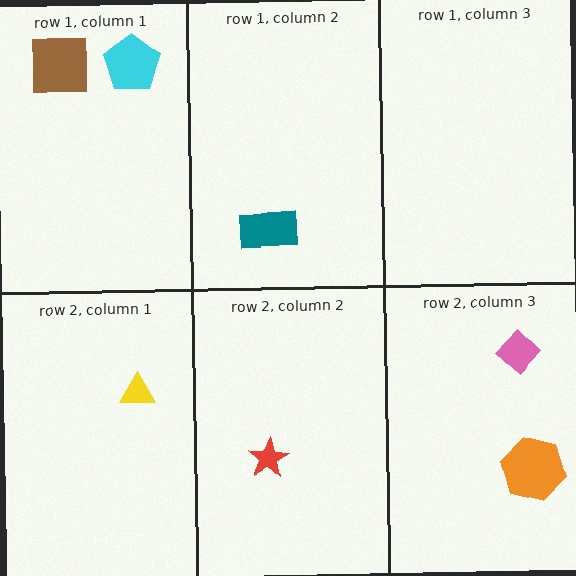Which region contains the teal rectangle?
The row 1, column 2 region.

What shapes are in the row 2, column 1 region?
The yellow triangle.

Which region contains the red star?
The row 2, column 2 region.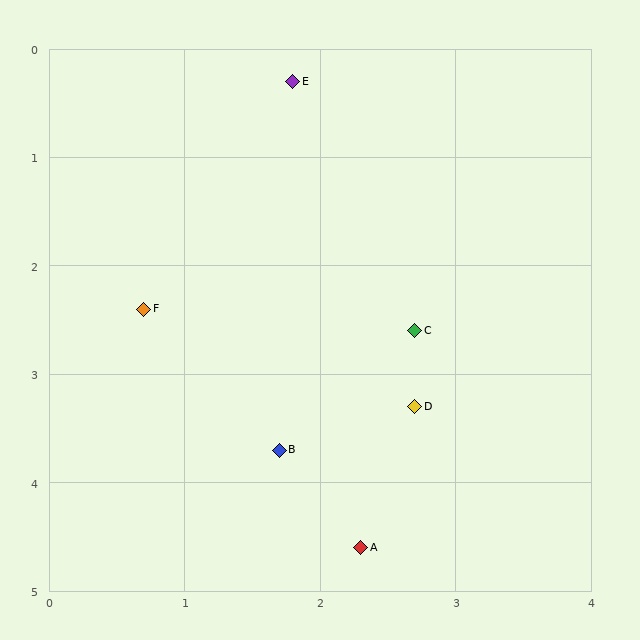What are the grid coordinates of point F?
Point F is at approximately (0.7, 2.4).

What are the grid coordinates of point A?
Point A is at approximately (2.3, 4.6).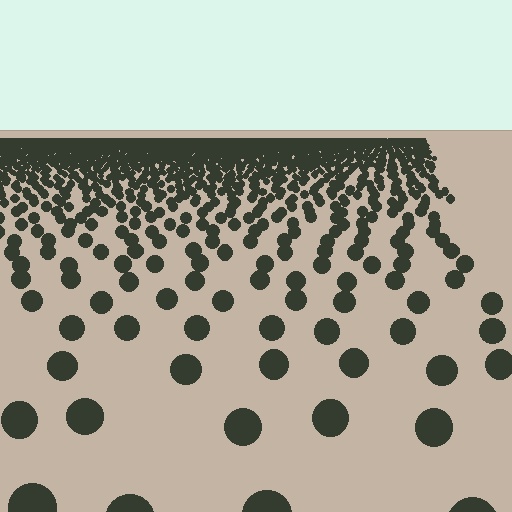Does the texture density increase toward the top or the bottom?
Density increases toward the top.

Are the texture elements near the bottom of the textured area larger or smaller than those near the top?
Larger. Near the bottom, elements are closer to the viewer and appear at a bigger on-screen size.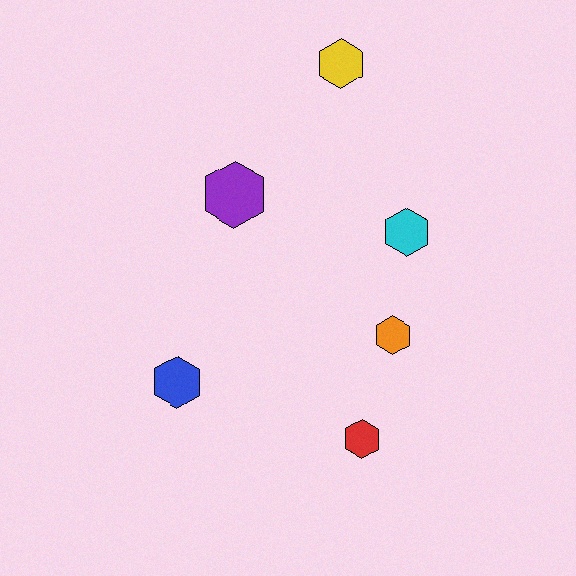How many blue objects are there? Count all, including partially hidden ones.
There is 1 blue object.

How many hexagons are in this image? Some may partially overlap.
There are 6 hexagons.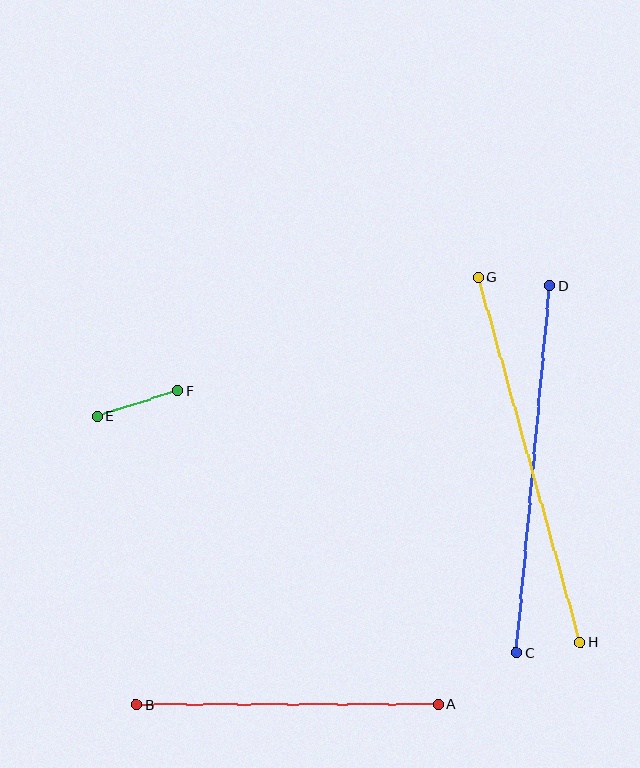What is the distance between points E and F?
The distance is approximately 85 pixels.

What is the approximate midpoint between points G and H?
The midpoint is at approximately (529, 460) pixels.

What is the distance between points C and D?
The distance is approximately 368 pixels.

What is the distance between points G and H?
The distance is approximately 379 pixels.